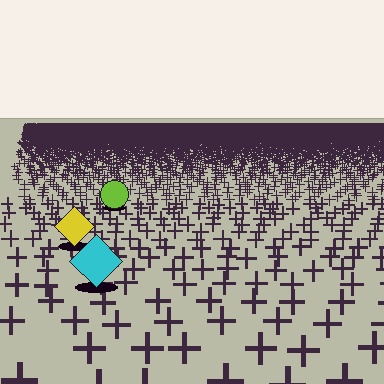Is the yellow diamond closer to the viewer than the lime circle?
Yes. The yellow diamond is closer — you can tell from the texture gradient: the ground texture is coarser near it.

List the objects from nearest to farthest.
From nearest to farthest: the cyan diamond, the yellow diamond, the lime circle.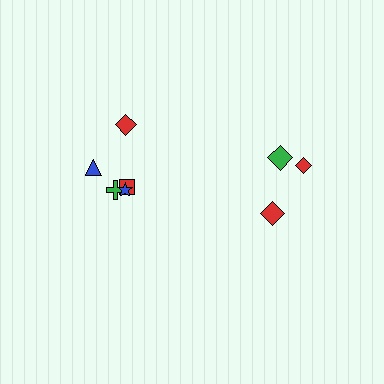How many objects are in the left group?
There are 5 objects.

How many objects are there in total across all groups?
There are 8 objects.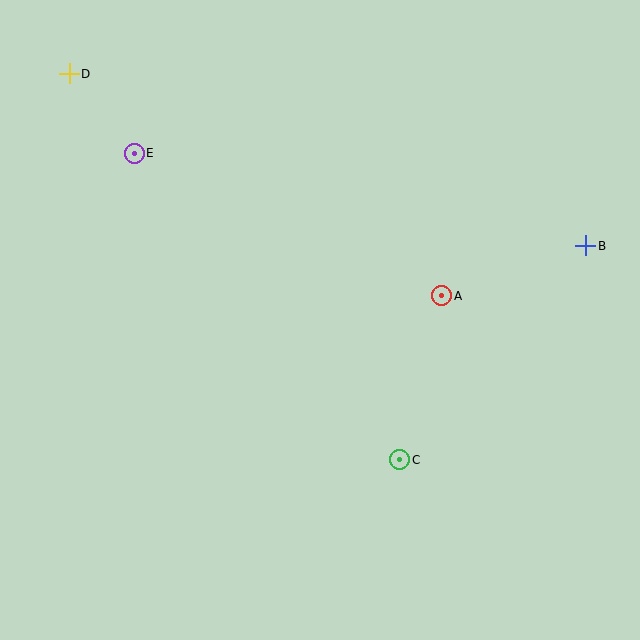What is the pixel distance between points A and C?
The distance between A and C is 169 pixels.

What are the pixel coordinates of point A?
Point A is at (442, 296).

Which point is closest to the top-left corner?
Point D is closest to the top-left corner.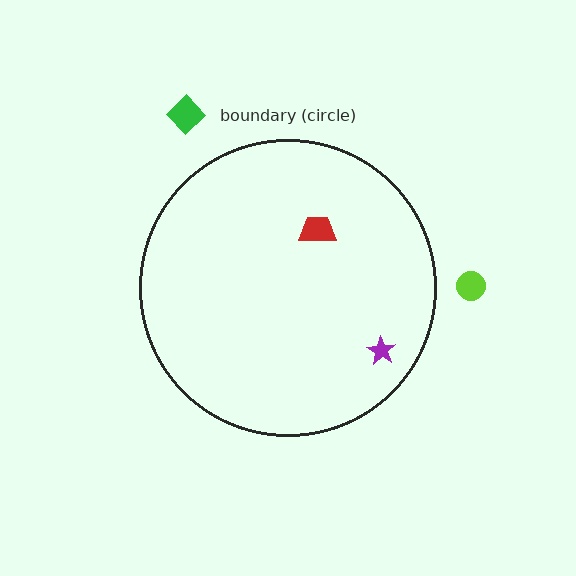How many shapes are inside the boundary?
2 inside, 2 outside.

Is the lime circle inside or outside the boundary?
Outside.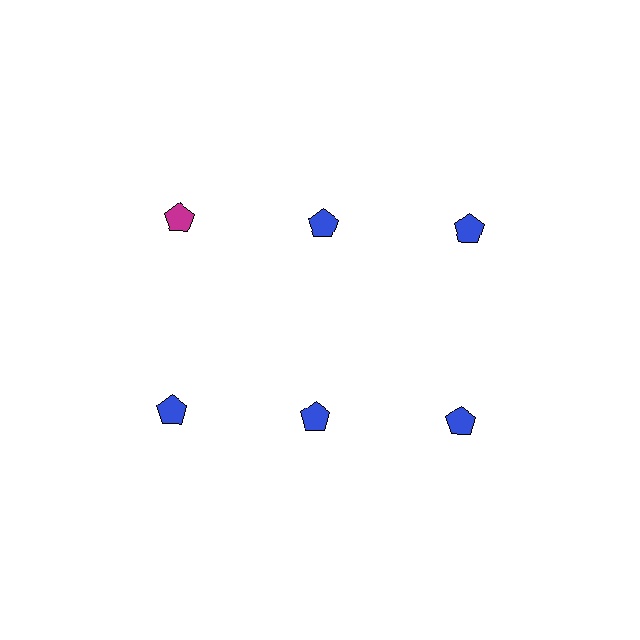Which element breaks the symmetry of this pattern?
The magenta pentagon in the top row, leftmost column breaks the symmetry. All other shapes are blue pentagons.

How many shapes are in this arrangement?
There are 6 shapes arranged in a grid pattern.